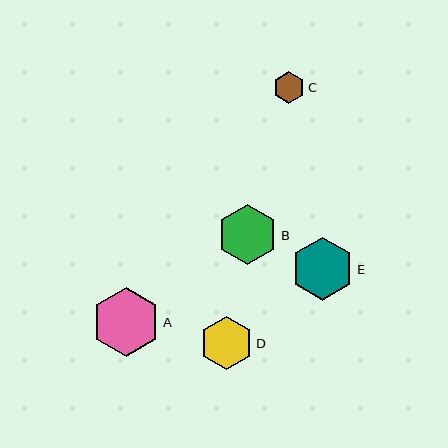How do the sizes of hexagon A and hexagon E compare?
Hexagon A and hexagon E are approximately the same size.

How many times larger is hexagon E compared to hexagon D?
Hexagon E is approximately 1.2 times the size of hexagon D.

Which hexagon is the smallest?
Hexagon C is the smallest with a size of approximately 32 pixels.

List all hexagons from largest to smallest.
From largest to smallest: A, E, B, D, C.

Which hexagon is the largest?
Hexagon A is the largest with a size of approximately 68 pixels.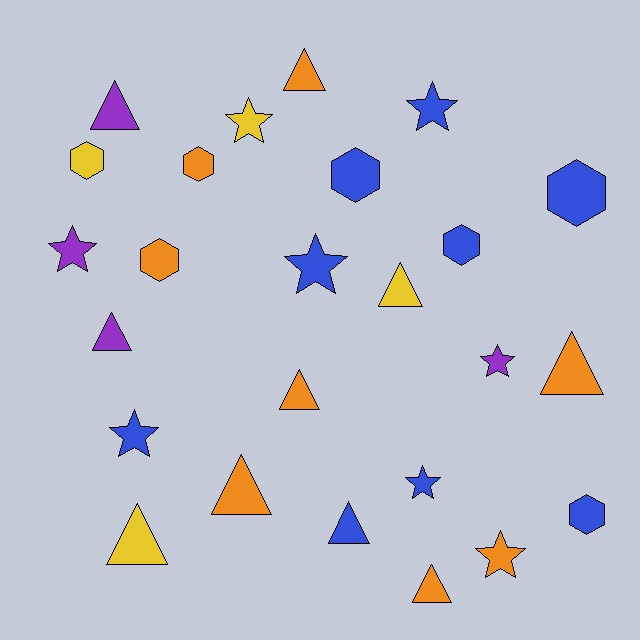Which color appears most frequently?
Blue, with 9 objects.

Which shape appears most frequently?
Triangle, with 10 objects.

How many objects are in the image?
There are 25 objects.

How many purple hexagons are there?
There are no purple hexagons.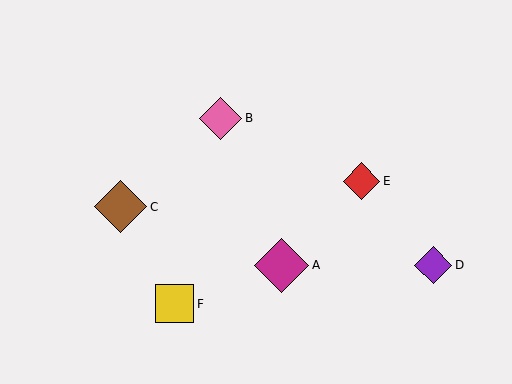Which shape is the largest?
The magenta diamond (labeled A) is the largest.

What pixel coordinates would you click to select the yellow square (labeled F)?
Click at (175, 304) to select the yellow square F.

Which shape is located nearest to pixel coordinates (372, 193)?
The red diamond (labeled E) at (362, 181) is nearest to that location.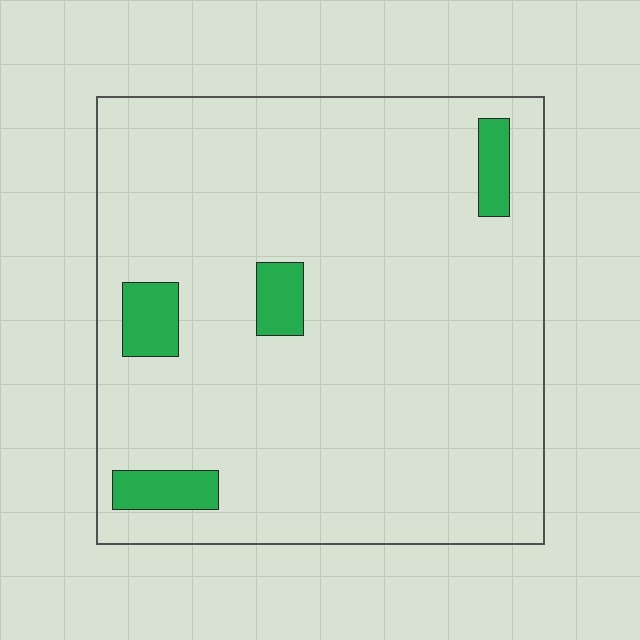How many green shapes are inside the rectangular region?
4.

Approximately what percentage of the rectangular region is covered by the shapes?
Approximately 10%.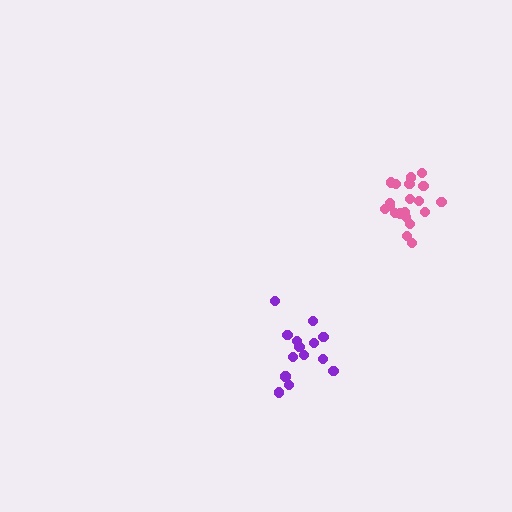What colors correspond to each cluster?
The clusters are colored: pink, purple.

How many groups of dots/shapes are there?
There are 2 groups.